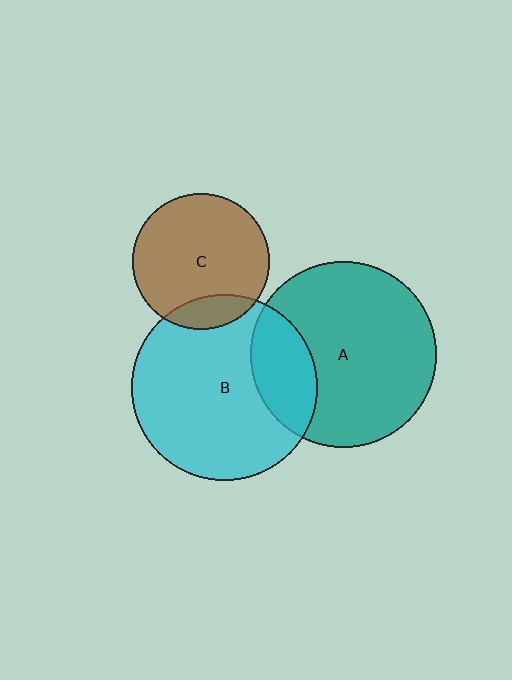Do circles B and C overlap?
Yes.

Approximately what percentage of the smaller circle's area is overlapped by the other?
Approximately 15%.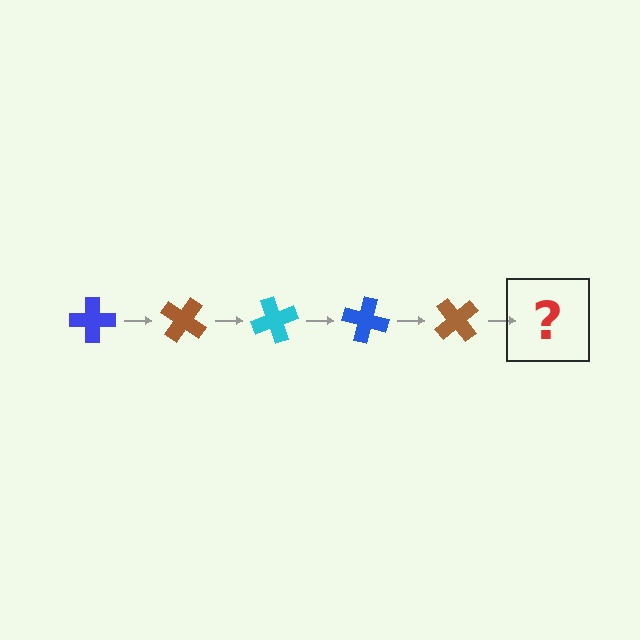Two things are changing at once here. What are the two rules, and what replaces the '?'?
The two rules are that it rotates 35 degrees each step and the color cycles through blue, brown, and cyan. The '?' should be a cyan cross, rotated 175 degrees from the start.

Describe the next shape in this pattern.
It should be a cyan cross, rotated 175 degrees from the start.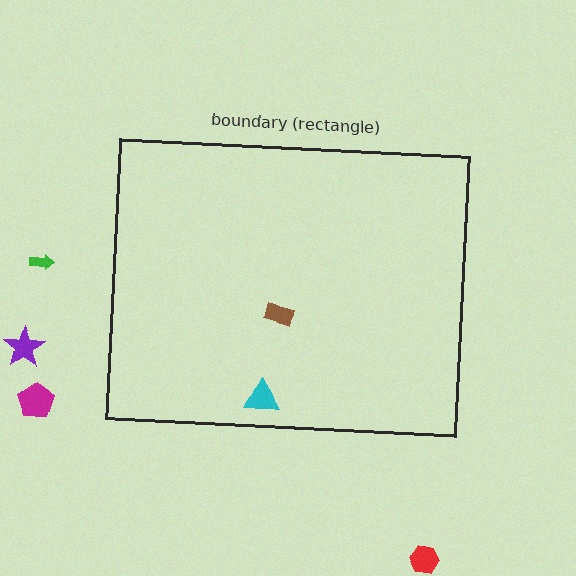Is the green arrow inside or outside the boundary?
Outside.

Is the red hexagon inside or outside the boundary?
Outside.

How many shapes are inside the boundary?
2 inside, 4 outside.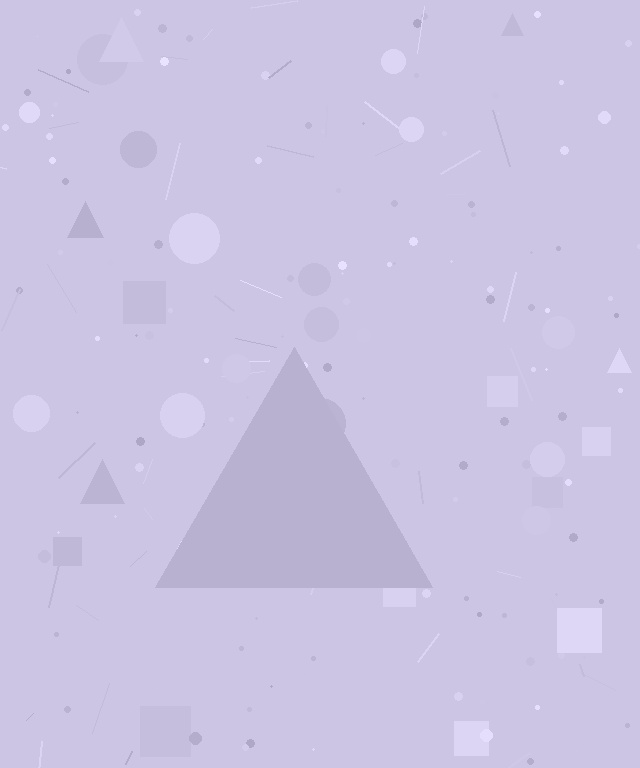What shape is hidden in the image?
A triangle is hidden in the image.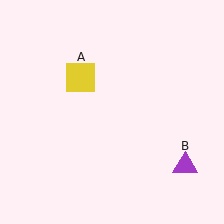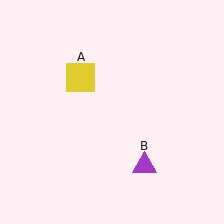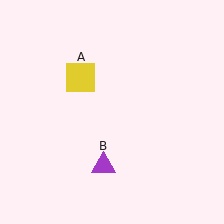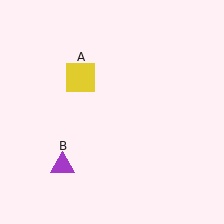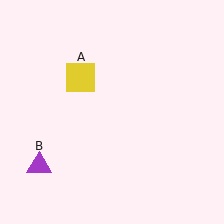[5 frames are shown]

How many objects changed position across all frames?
1 object changed position: purple triangle (object B).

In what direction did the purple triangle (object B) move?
The purple triangle (object B) moved left.